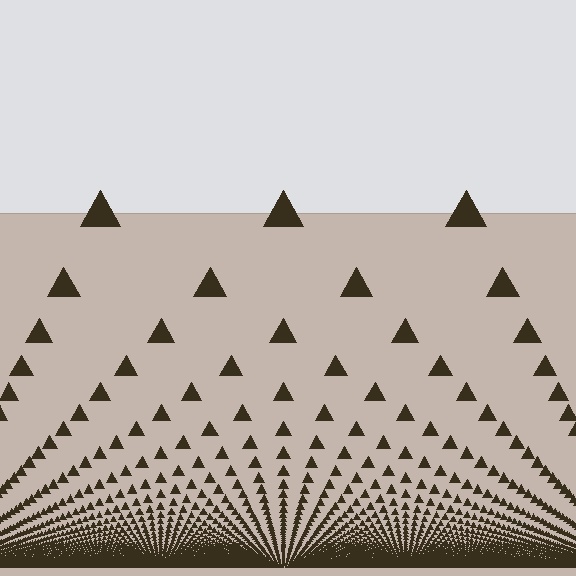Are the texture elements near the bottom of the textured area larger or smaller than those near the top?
Smaller. The gradient is inverted — elements near the bottom are smaller and denser.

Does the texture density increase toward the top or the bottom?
Density increases toward the bottom.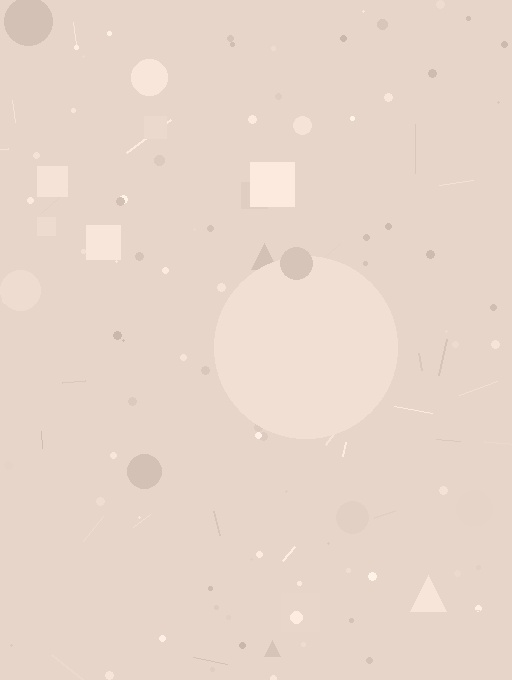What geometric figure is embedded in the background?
A circle is embedded in the background.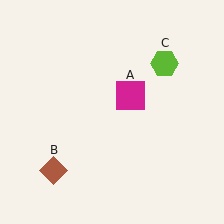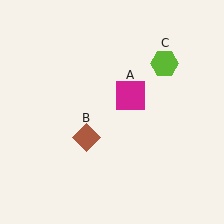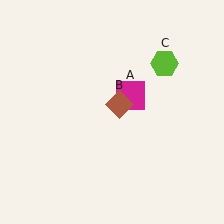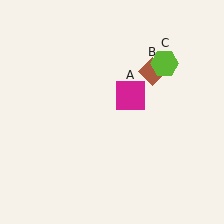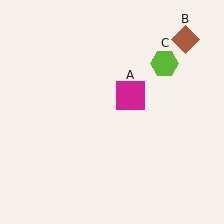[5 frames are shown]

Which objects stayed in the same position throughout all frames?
Magenta square (object A) and lime hexagon (object C) remained stationary.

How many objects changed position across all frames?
1 object changed position: brown diamond (object B).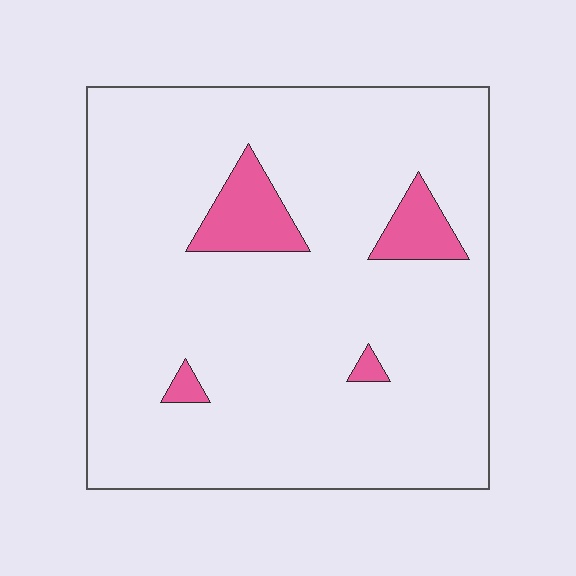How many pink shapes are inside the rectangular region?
4.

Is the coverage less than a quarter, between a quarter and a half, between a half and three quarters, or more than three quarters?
Less than a quarter.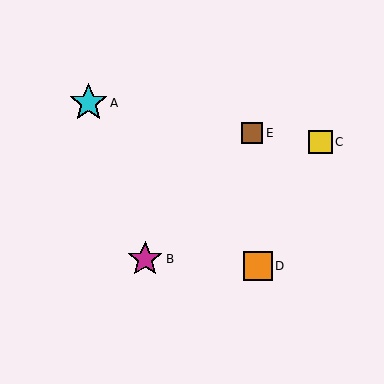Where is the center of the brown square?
The center of the brown square is at (252, 133).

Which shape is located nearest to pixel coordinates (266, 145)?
The brown square (labeled E) at (252, 133) is nearest to that location.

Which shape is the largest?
The cyan star (labeled A) is the largest.